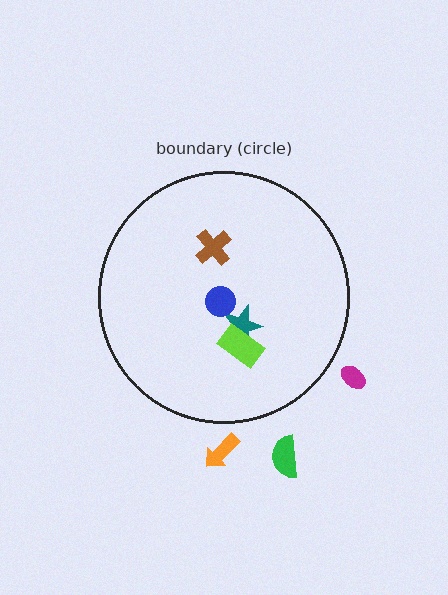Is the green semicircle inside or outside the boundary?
Outside.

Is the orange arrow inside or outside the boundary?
Outside.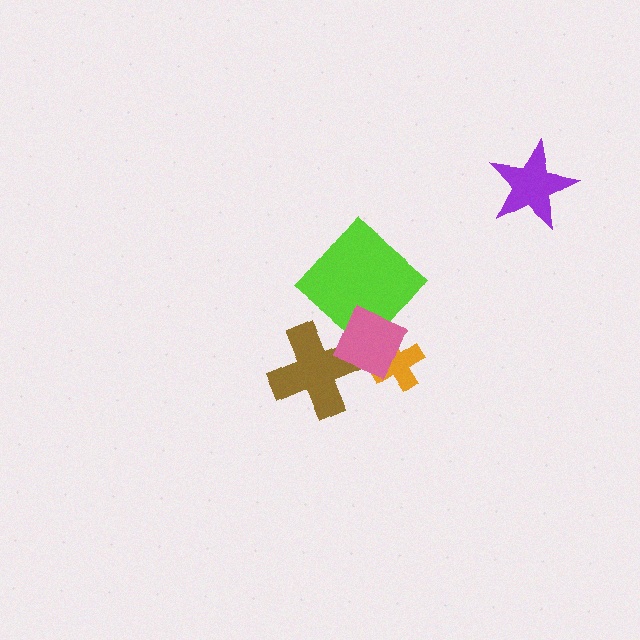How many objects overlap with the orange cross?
1 object overlaps with the orange cross.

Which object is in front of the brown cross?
The pink diamond is in front of the brown cross.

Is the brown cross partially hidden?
Yes, it is partially covered by another shape.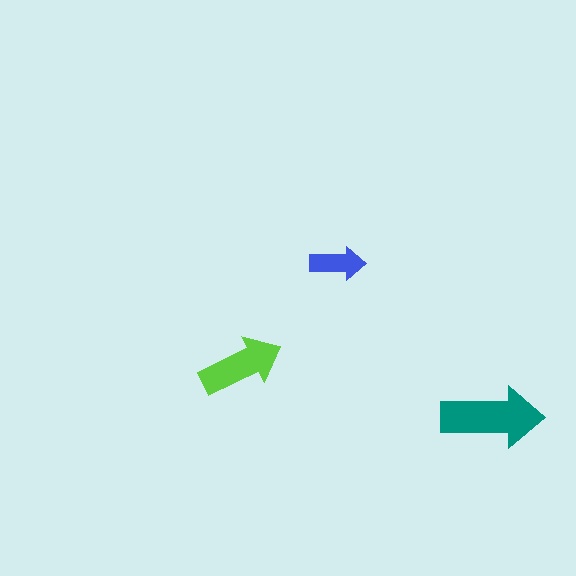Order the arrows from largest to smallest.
the teal one, the lime one, the blue one.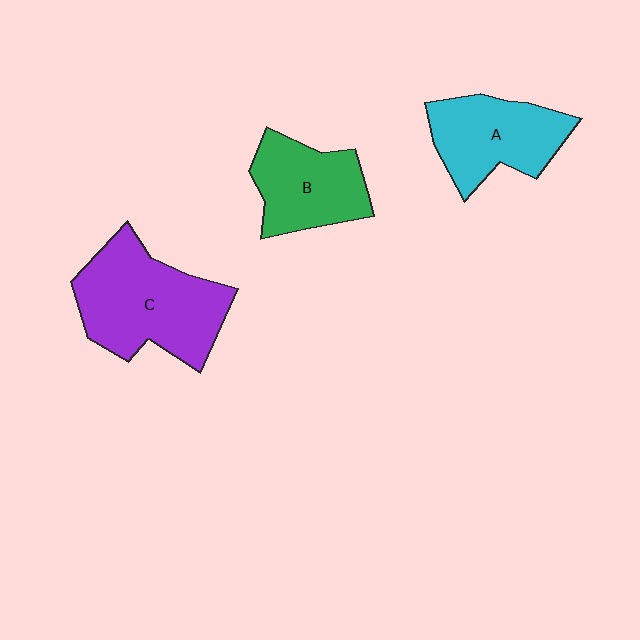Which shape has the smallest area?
Shape B (green).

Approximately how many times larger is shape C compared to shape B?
Approximately 1.5 times.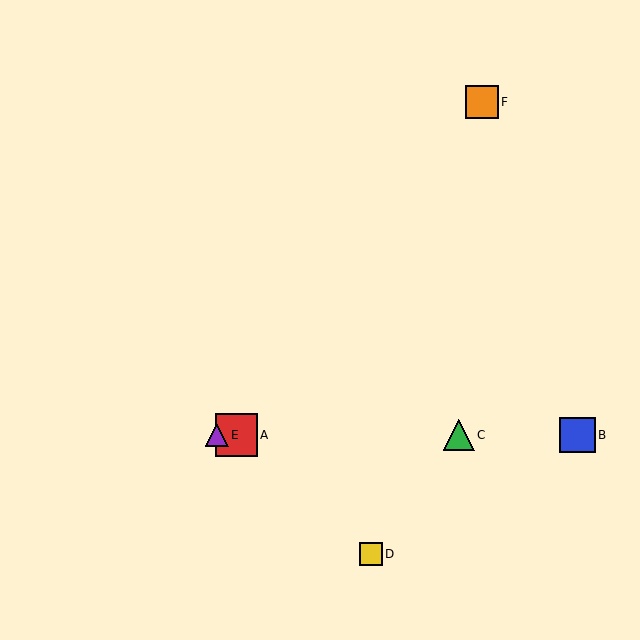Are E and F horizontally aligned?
No, E is at y≈435 and F is at y≈102.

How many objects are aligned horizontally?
4 objects (A, B, C, E) are aligned horizontally.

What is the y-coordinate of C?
Object C is at y≈435.